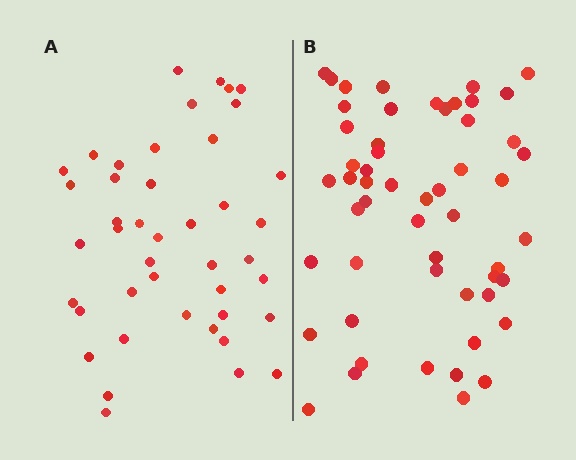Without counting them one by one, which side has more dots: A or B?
Region B (the right region) has more dots.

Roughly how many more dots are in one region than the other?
Region B has roughly 12 or so more dots than region A.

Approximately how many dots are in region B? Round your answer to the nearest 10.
About 50 dots. (The exact count is 54, which rounds to 50.)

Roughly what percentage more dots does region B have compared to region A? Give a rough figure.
About 25% more.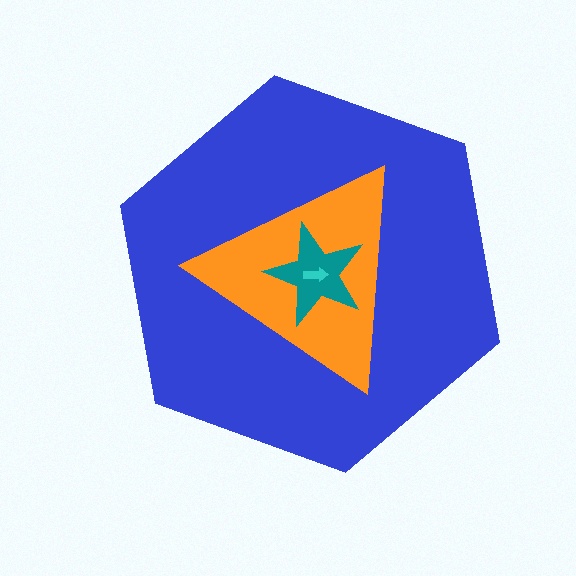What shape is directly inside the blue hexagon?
The orange triangle.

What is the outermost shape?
The blue hexagon.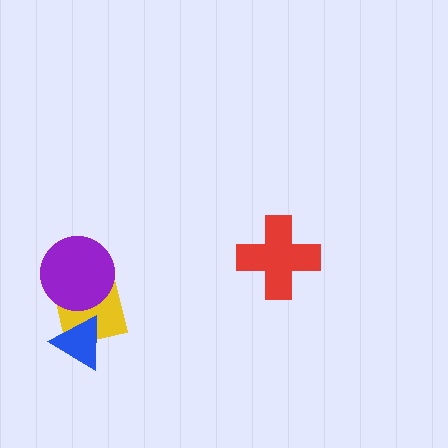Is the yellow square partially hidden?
Yes, it is partially covered by another shape.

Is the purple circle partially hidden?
No, no other shape covers it.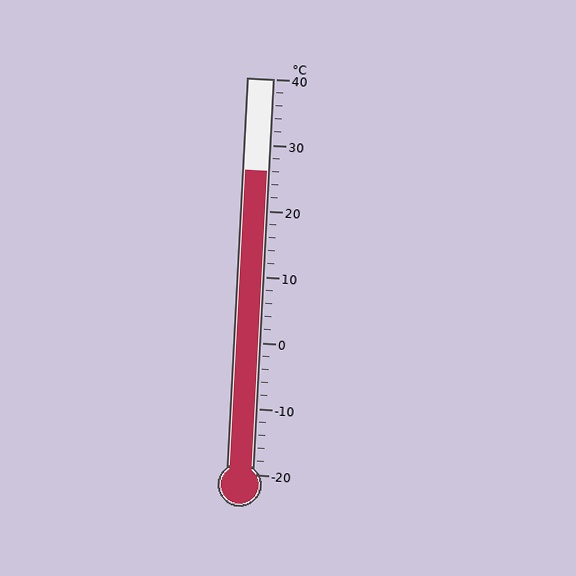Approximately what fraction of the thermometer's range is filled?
The thermometer is filled to approximately 75% of its range.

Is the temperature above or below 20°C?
The temperature is above 20°C.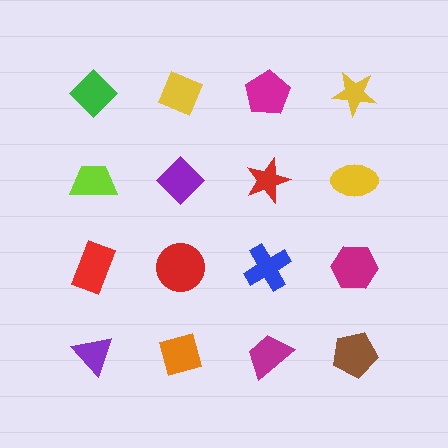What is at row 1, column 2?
A yellow diamond.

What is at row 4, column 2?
An orange diamond.